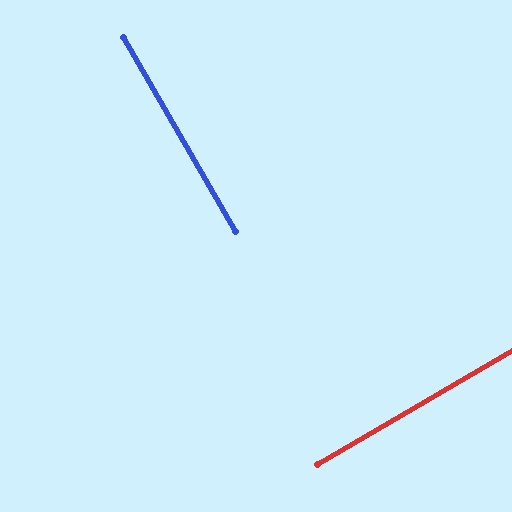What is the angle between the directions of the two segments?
Approximately 90 degrees.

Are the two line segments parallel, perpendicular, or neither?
Perpendicular — they meet at approximately 90°.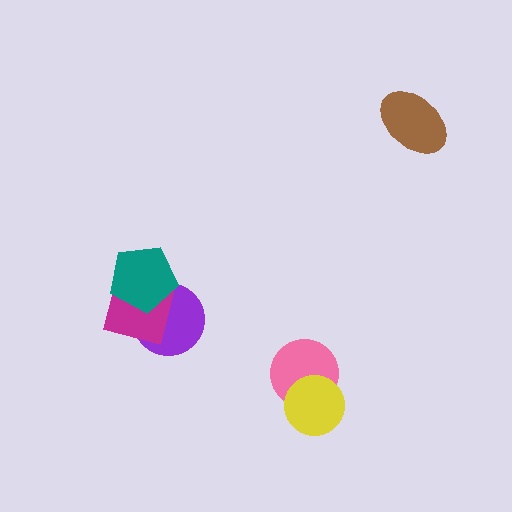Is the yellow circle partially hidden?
No, no other shape covers it.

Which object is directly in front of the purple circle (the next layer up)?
The magenta square is directly in front of the purple circle.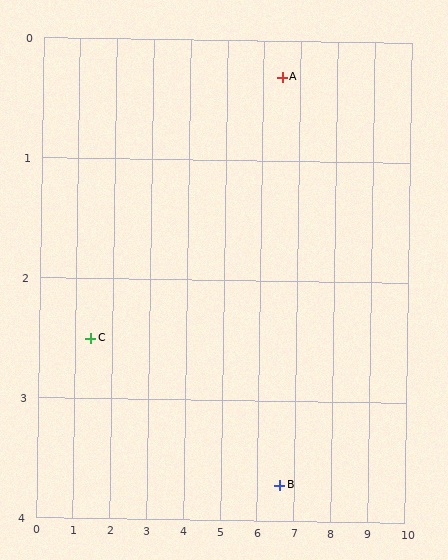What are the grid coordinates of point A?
Point A is at approximately (6.5, 0.3).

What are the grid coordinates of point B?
Point B is at approximately (6.6, 3.7).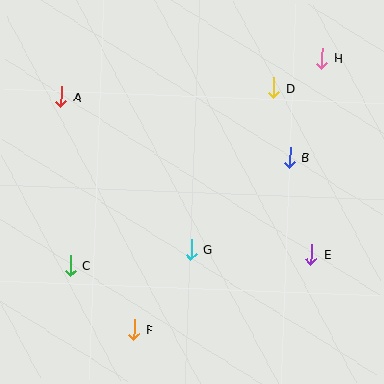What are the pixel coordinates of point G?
Point G is at (191, 249).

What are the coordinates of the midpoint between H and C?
The midpoint between H and C is at (196, 162).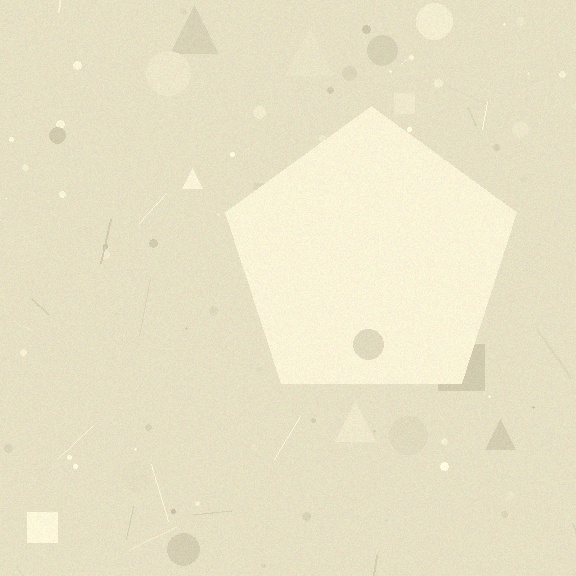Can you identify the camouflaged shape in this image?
The camouflaged shape is a pentagon.